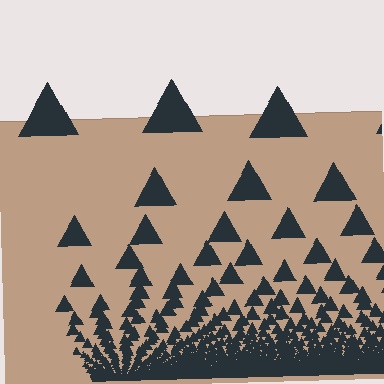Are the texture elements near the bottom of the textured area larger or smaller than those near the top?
Smaller. The gradient is inverted — elements near the bottom are smaller and denser.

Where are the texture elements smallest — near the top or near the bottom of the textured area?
Near the bottom.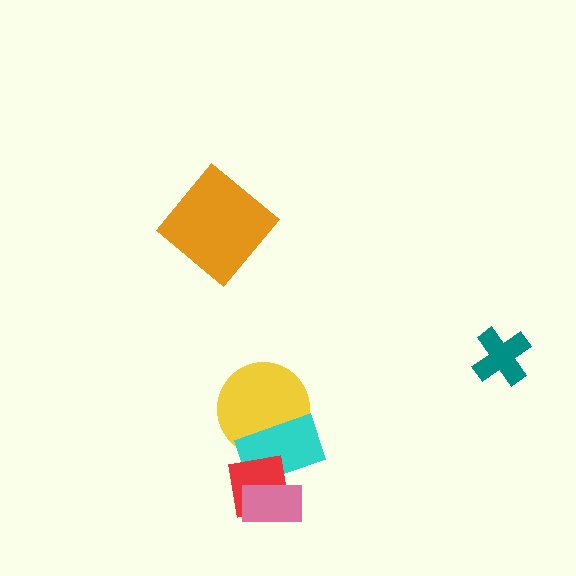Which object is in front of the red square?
The pink rectangle is in front of the red square.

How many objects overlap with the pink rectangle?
2 objects overlap with the pink rectangle.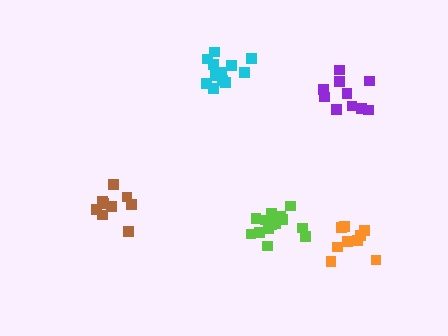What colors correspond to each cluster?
The clusters are colored: lime, brown, cyan, purple, orange.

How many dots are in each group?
Group 1: 14 dots, Group 2: 9 dots, Group 3: 12 dots, Group 4: 10 dots, Group 5: 9 dots (54 total).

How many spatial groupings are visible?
There are 5 spatial groupings.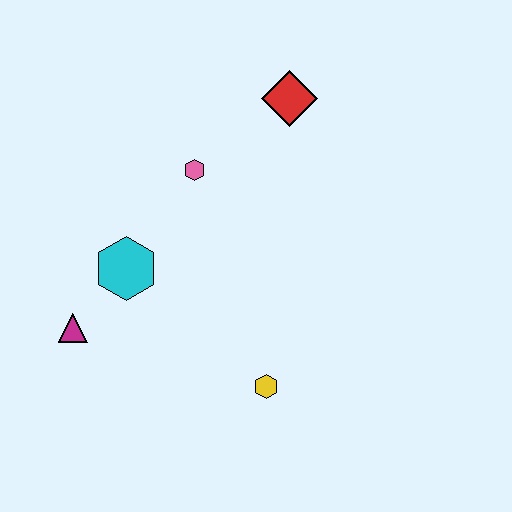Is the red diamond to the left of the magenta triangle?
No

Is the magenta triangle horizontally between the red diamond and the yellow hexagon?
No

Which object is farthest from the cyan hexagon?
The red diamond is farthest from the cyan hexagon.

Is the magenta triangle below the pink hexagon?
Yes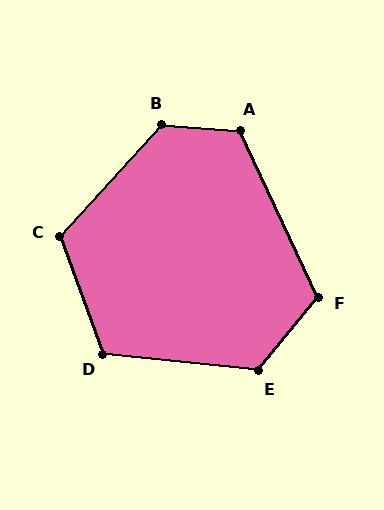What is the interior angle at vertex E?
Approximately 123 degrees (obtuse).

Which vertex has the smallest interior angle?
F, at approximately 116 degrees.